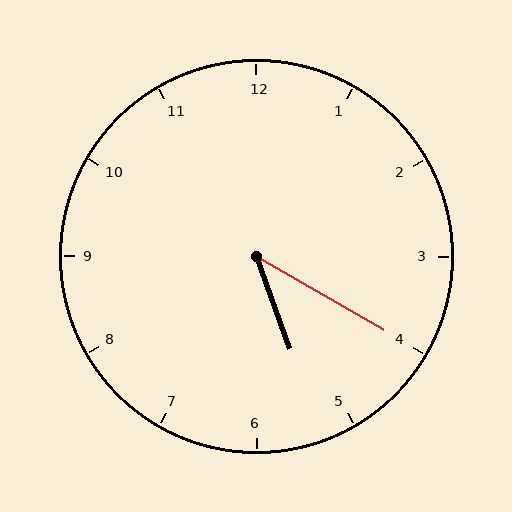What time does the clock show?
5:20.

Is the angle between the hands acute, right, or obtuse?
It is acute.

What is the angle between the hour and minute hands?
Approximately 40 degrees.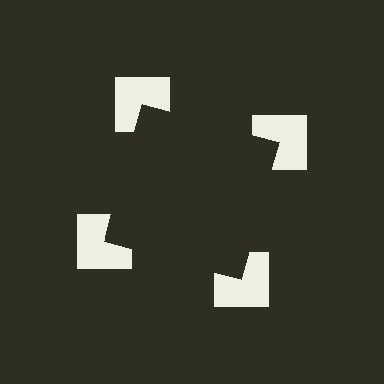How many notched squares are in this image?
There are 4 — one at each vertex of the illusory square.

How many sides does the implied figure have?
4 sides.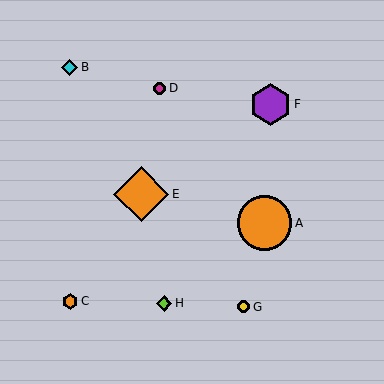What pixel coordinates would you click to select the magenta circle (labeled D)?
Click at (160, 88) to select the magenta circle D.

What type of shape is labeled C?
Shape C is an orange hexagon.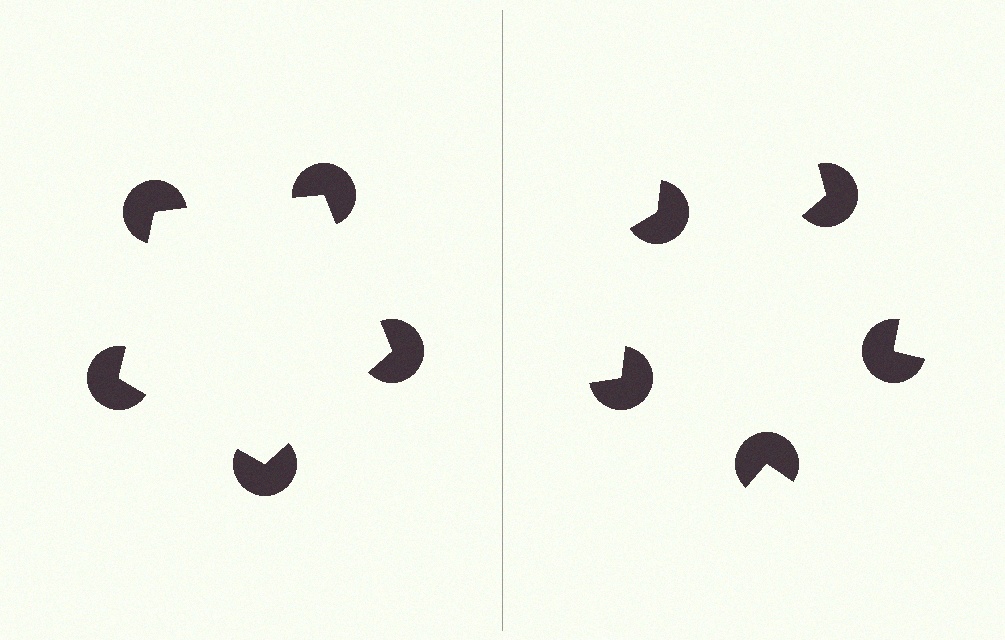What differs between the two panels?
The pac-man discs are positioned identically on both sides; only the wedge orientations differ. On the left they align to a pentagon; on the right they are misaligned.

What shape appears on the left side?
An illusory pentagon.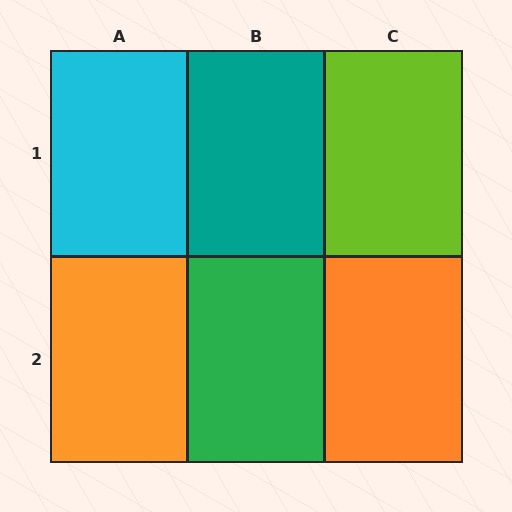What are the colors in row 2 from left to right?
Orange, green, orange.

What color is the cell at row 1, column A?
Cyan.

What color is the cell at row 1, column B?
Teal.